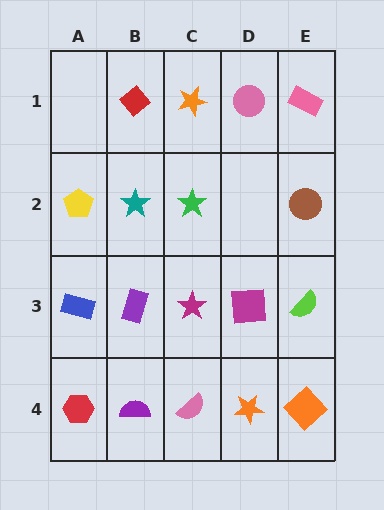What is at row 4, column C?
A pink semicircle.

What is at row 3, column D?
A magenta square.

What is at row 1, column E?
A pink rectangle.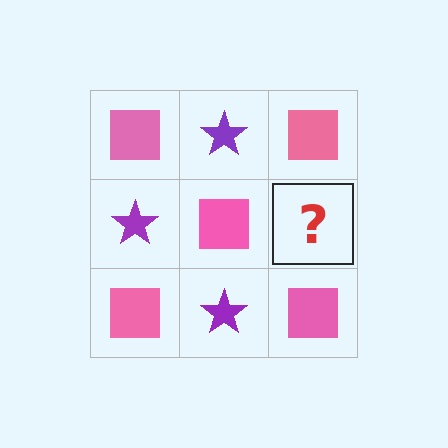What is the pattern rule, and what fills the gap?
The rule is that it alternates pink square and purple star in a checkerboard pattern. The gap should be filled with a purple star.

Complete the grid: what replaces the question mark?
The question mark should be replaced with a purple star.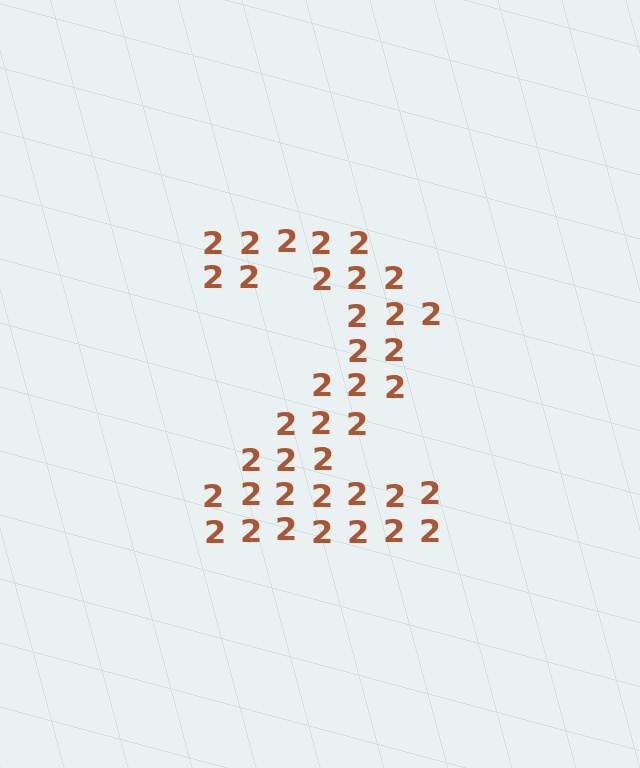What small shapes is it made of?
It is made of small digit 2's.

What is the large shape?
The large shape is the digit 2.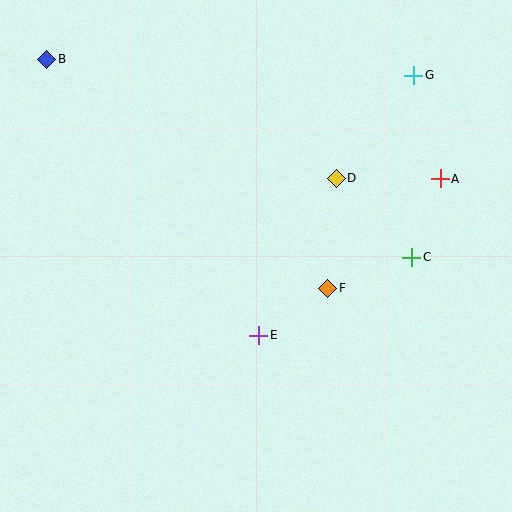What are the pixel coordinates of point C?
Point C is at (412, 258).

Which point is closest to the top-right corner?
Point G is closest to the top-right corner.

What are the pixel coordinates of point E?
Point E is at (259, 335).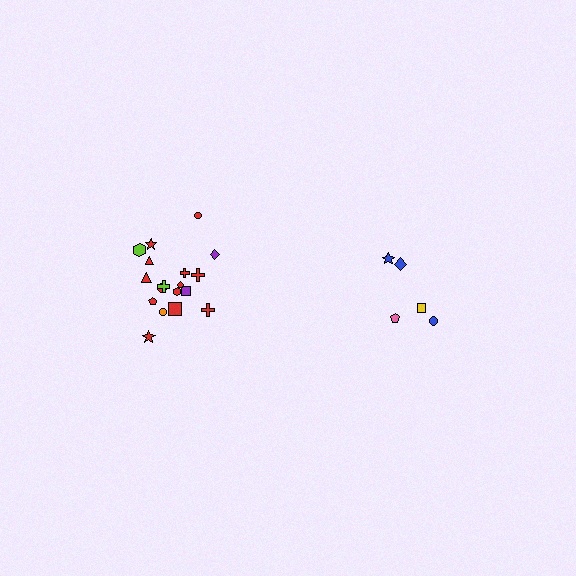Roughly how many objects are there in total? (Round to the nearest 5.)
Roughly 25 objects in total.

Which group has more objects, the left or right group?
The left group.